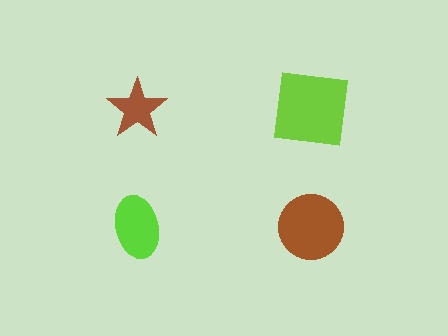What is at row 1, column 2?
A lime square.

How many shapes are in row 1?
2 shapes.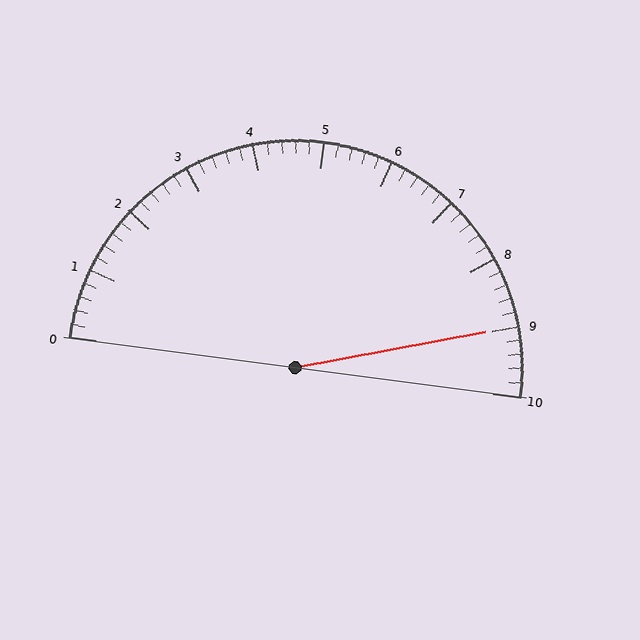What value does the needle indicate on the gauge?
The needle indicates approximately 9.0.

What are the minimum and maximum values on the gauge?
The gauge ranges from 0 to 10.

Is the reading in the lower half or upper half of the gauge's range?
The reading is in the upper half of the range (0 to 10).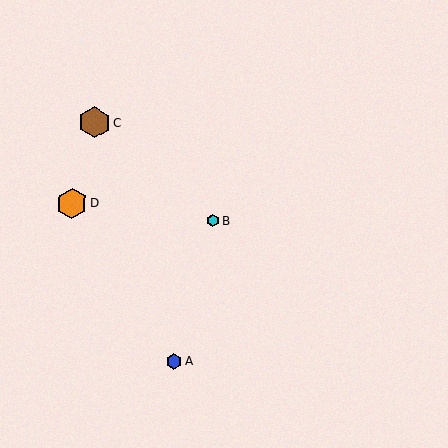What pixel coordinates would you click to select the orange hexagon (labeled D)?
Click at (72, 203) to select the orange hexagon D.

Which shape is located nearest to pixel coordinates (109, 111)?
The brown hexagon (labeled C) at (95, 122) is nearest to that location.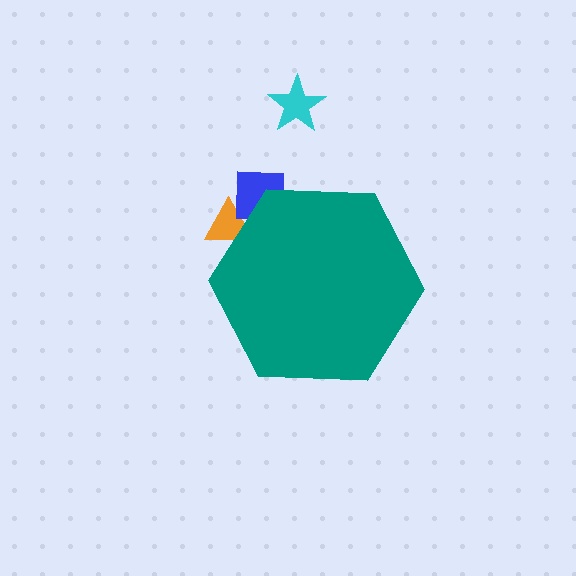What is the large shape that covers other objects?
A teal hexagon.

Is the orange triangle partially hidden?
Yes, the orange triangle is partially hidden behind the teal hexagon.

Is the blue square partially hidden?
Yes, the blue square is partially hidden behind the teal hexagon.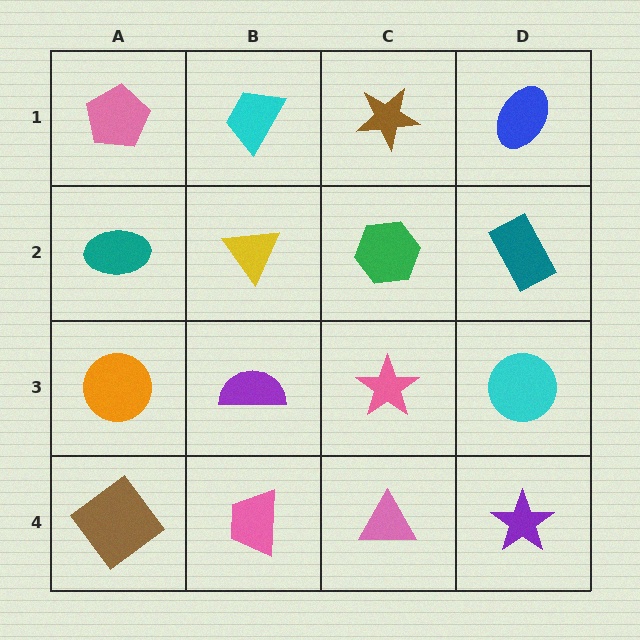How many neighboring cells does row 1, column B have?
3.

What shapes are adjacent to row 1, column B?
A yellow triangle (row 2, column B), a pink pentagon (row 1, column A), a brown star (row 1, column C).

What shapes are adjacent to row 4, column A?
An orange circle (row 3, column A), a pink trapezoid (row 4, column B).